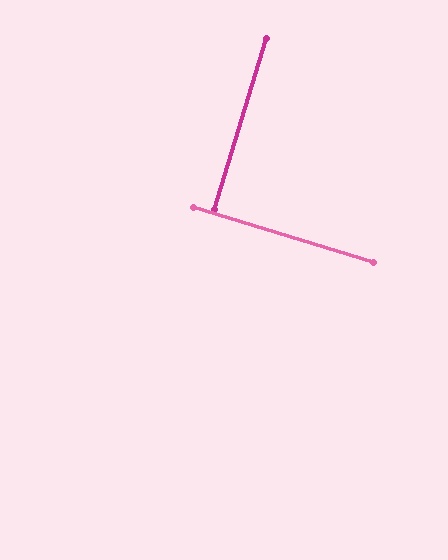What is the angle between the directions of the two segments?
Approximately 90 degrees.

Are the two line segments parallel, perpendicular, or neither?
Perpendicular — they meet at approximately 90°.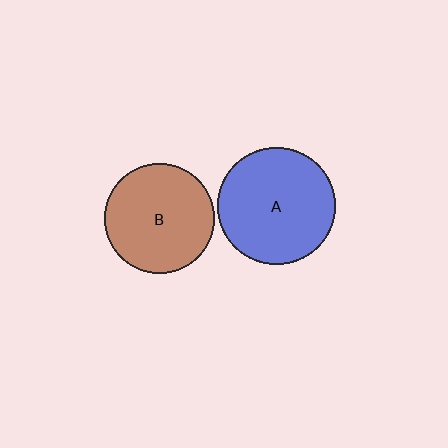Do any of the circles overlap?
No, none of the circles overlap.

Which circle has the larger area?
Circle A (blue).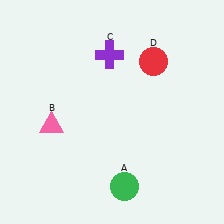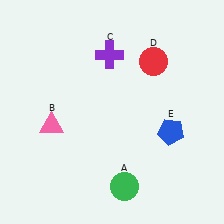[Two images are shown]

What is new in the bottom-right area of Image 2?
A blue pentagon (E) was added in the bottom-right area of Image 2.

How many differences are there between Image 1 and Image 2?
There is 1 difference between the two images.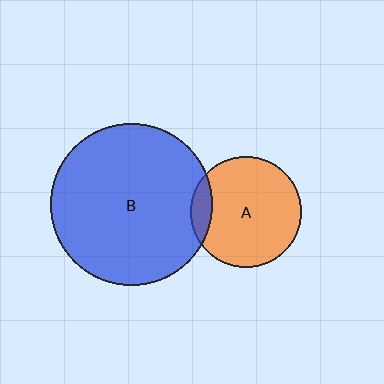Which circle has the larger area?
Circle B (blue).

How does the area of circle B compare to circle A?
Approximately 2.1 times.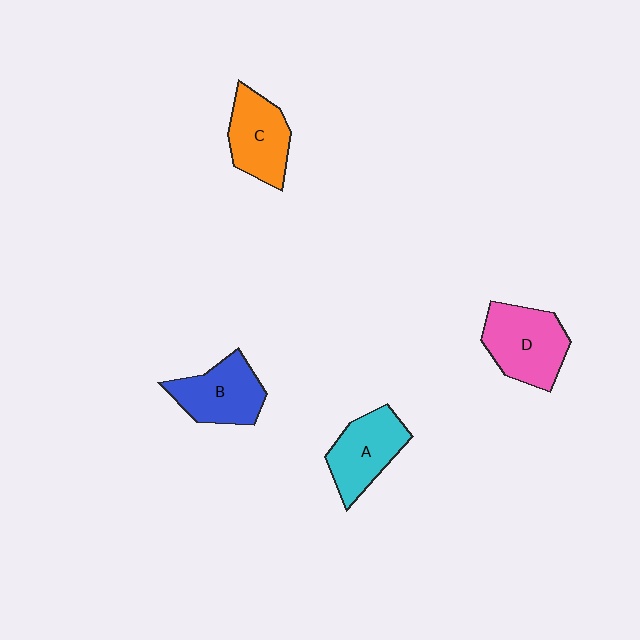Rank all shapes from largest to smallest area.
From largest to smallest: D (pink), B (blue), A (cyan), C (orange).